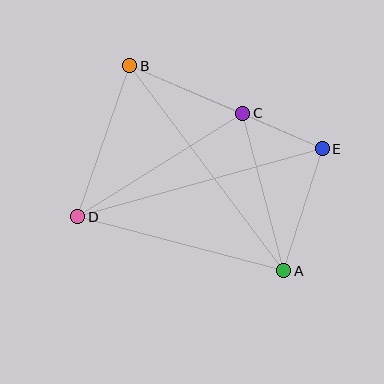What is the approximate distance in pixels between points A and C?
The distance between A and C is approximately 163 pixels.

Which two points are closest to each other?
Points C and E are closest to each other.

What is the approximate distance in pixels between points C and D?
The distance between C and D is approximately 195 pixels.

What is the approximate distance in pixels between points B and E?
The distance between B and E is approximately 209 pixels.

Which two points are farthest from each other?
Points A and B are farthest from each other.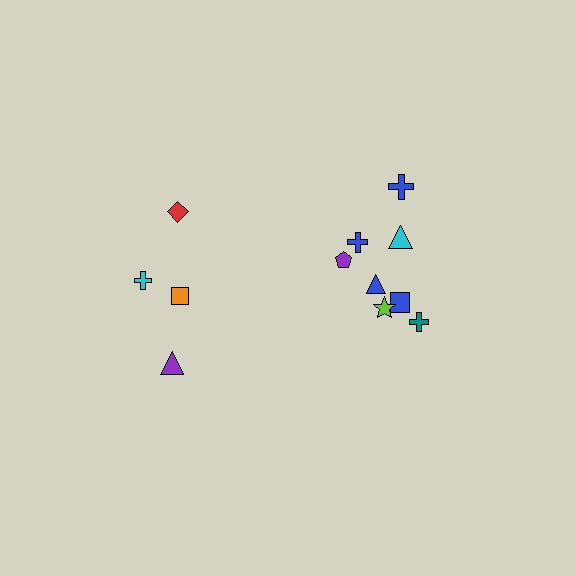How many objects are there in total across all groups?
There are 12 objects.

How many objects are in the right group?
There are 8 objects.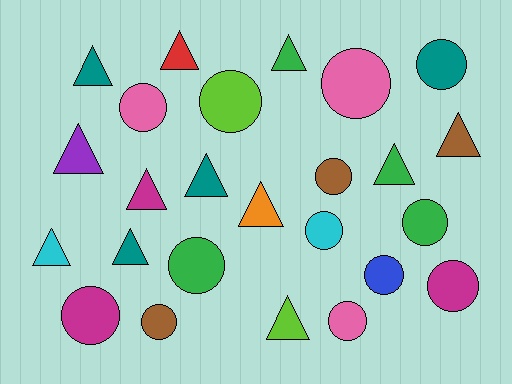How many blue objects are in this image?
There is 1 blue object.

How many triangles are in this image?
There are 12 triangles.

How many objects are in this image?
There are 25 objects.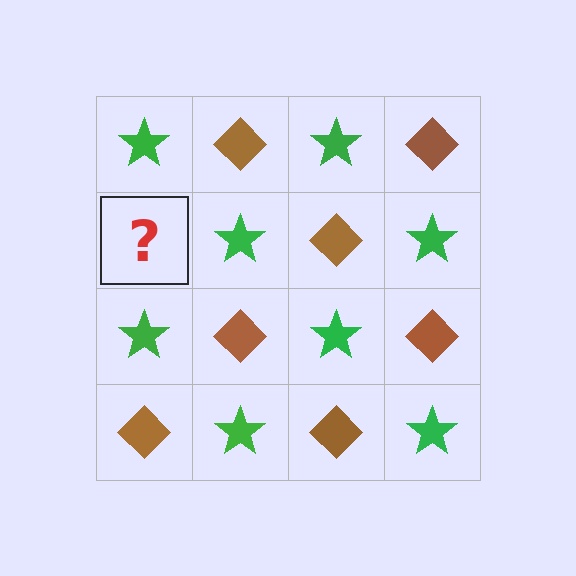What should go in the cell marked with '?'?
The missing cell should contain a brown diamond.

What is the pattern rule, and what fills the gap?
The rule is that it alternates green star and brown diamond in a checkerboard pattern. The gap should be filled with a brown diamond.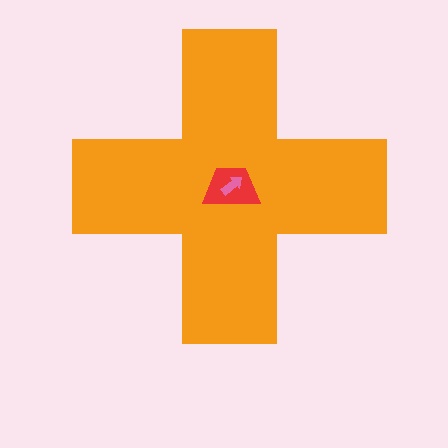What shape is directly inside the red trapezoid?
The pink arrow.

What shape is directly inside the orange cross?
The red trapezoid.